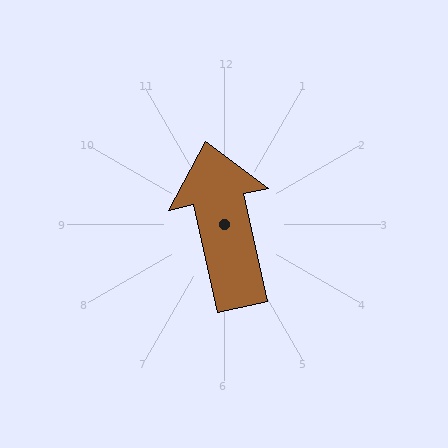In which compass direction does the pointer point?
North.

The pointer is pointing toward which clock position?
Roughly 12 o'clock.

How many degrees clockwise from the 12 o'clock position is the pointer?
Approximately 347 degrees.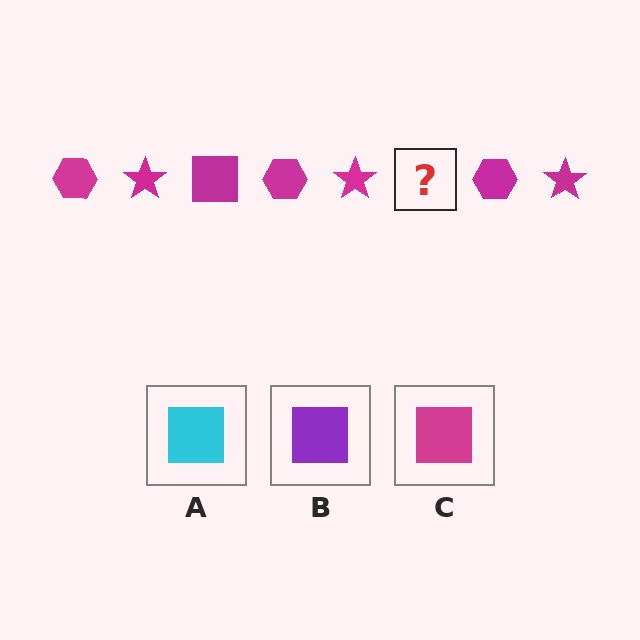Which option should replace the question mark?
Option C.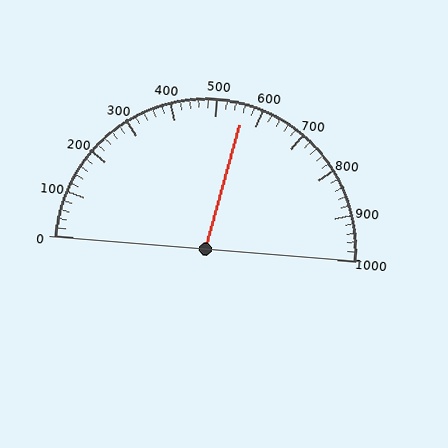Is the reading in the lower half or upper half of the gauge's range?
The reading is in the upper half of the range (0 to 1000).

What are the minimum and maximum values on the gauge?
The gauge ranges from 0 to 1000.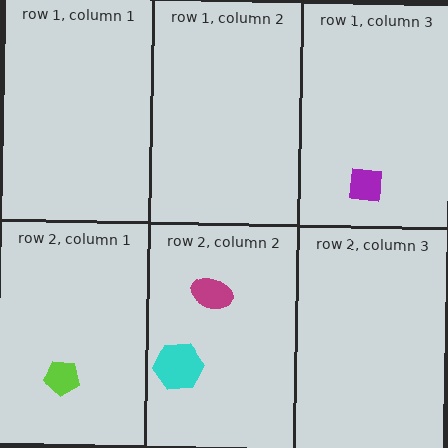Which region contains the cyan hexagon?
The row 2, column 2 region.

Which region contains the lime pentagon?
The row 2, column 1 region.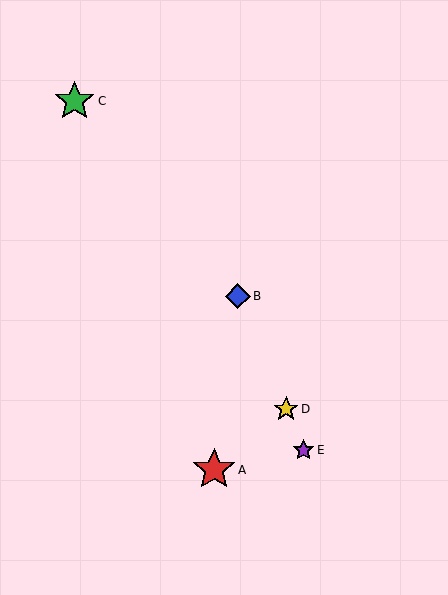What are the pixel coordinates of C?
Object C is at (75, 101).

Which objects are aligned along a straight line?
Objects B, D, E are aligned along a straight line.